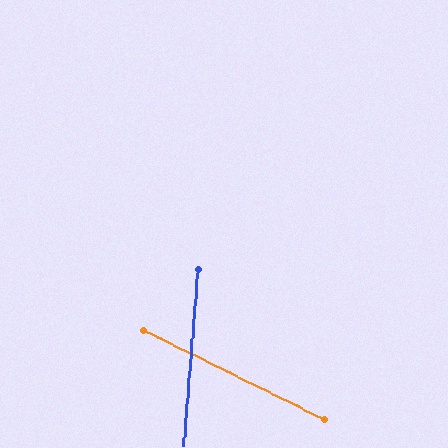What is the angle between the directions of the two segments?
Approximately 68 degrees.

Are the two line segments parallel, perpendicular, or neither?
Neither parallel nor perpendicular — they differ by about 68°.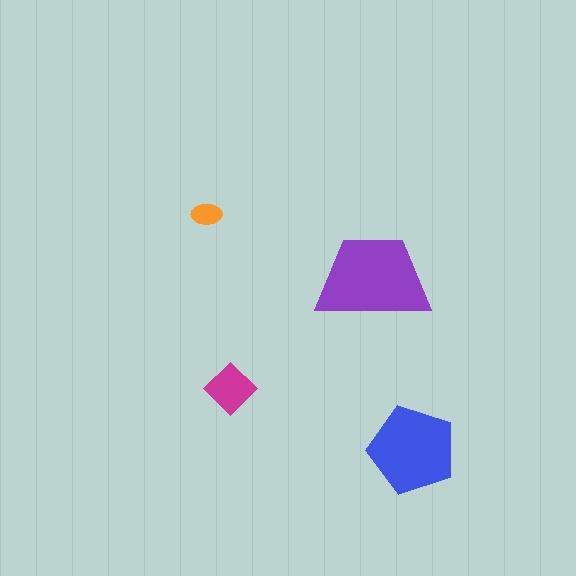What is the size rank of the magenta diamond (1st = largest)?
3rd.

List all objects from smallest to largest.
The orange ellipse, the magenta diamond, the blue pentagon, the purple trapezoid.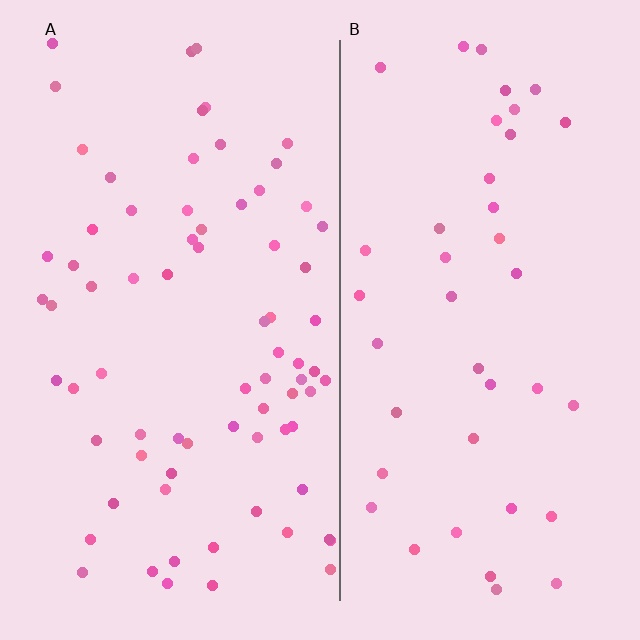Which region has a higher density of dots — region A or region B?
A (the left).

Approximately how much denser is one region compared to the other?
Approximately 1.9× — region A over region B.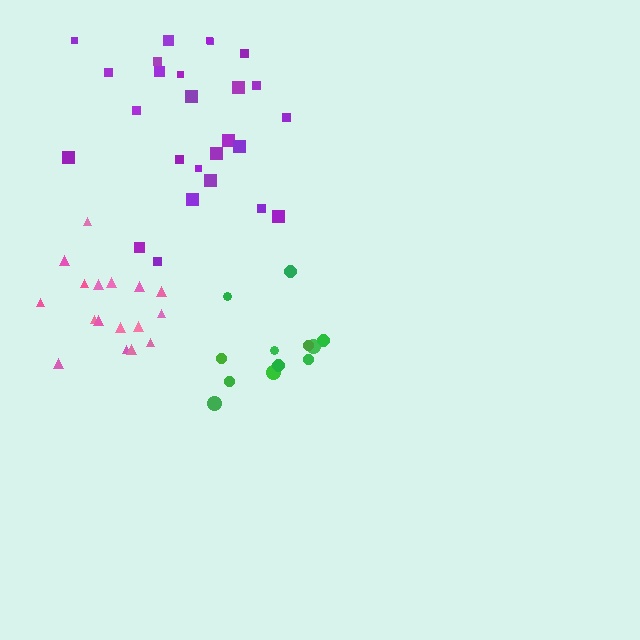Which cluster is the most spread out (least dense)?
Purple.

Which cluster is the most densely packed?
Pink.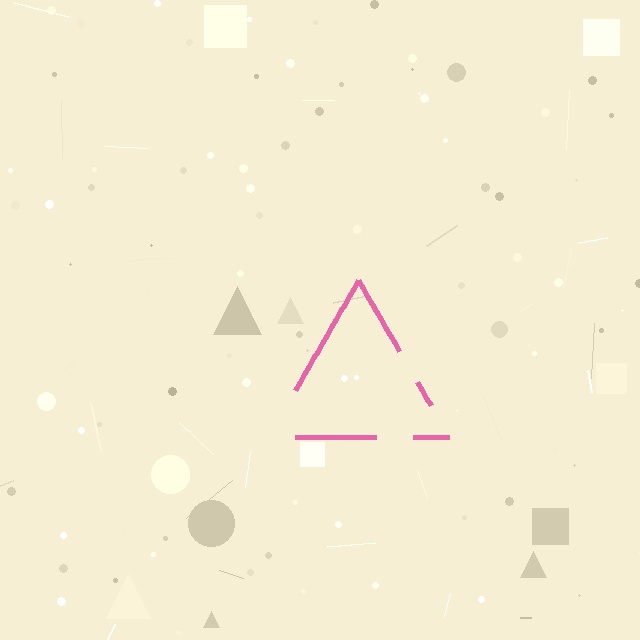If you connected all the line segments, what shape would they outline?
They would outline a triangle.